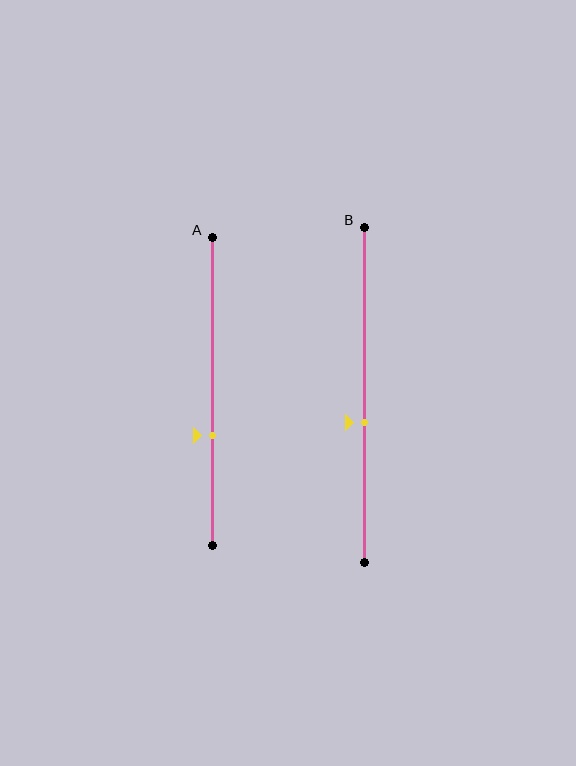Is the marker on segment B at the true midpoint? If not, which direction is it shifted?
No, the marker on segment B is shifted downward by about 8% of the segment length.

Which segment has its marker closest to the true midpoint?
Segment B has its marker closest to the true midpoint.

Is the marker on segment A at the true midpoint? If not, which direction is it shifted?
No, the marker on segment A is shifted downward by about 14% of the segment length.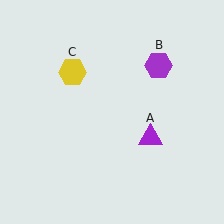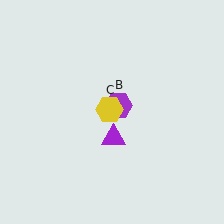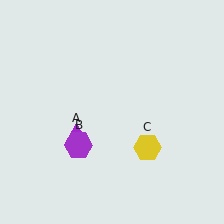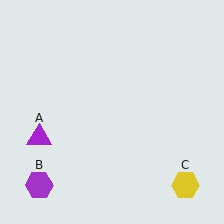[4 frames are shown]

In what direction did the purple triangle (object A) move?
The purple triangle (object A) moved left.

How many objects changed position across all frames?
3 objects changed position: purple triangle (object A), purple hexagon (object B), yellow hexagon (object C).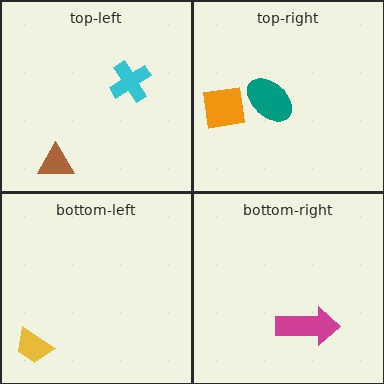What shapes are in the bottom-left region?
The yellow trapezoid.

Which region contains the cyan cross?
The top-left region.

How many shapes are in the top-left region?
2.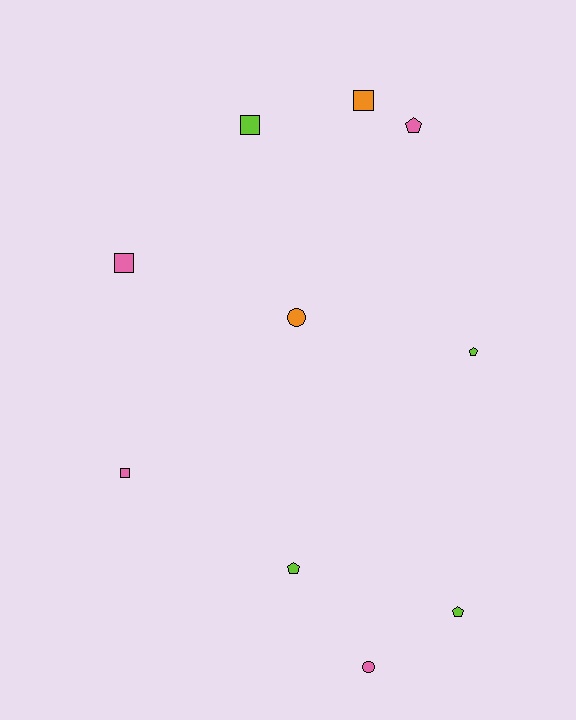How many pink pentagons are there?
There is 1 pink pentagon.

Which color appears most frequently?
Pink, with 4 objects.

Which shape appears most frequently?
Pentagon, with 4 objects.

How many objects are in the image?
There are 10 objects.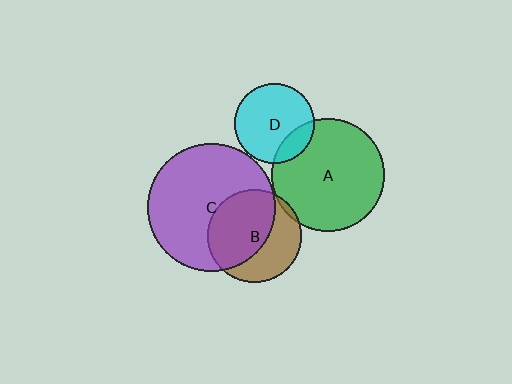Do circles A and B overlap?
Yes.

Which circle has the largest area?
Circle C (purple).